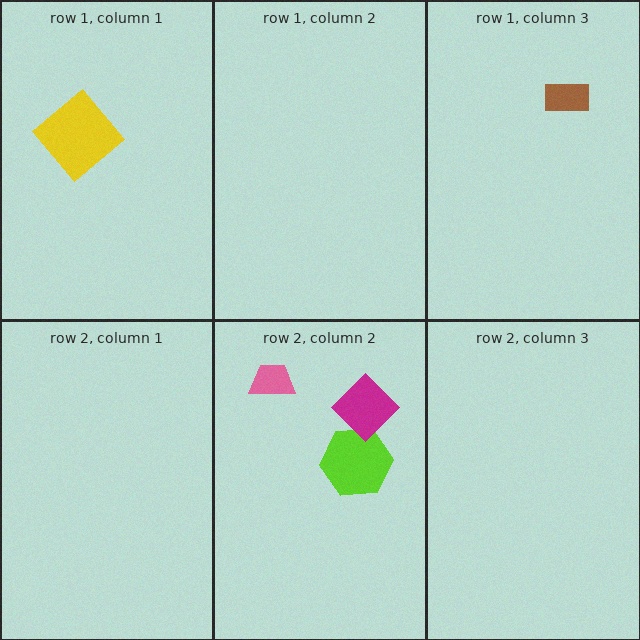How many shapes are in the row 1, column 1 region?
1.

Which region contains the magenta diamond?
The row 2, column 2 region.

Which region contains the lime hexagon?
The row 2, column 2 region.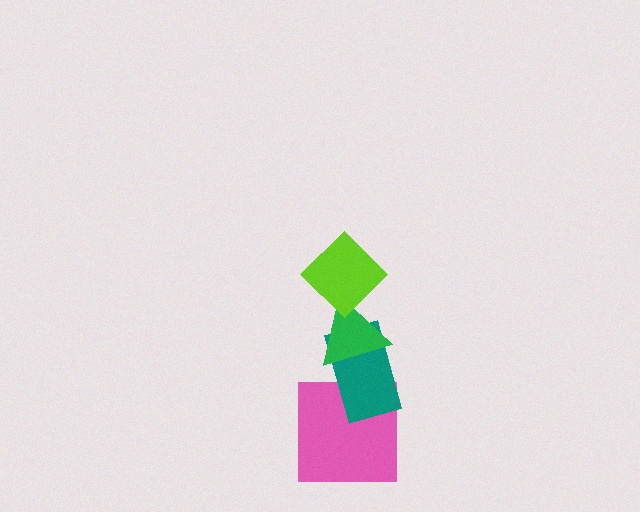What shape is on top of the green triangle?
The lime diamond is on top of the green triangle.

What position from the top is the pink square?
The pink square is 4th from the top.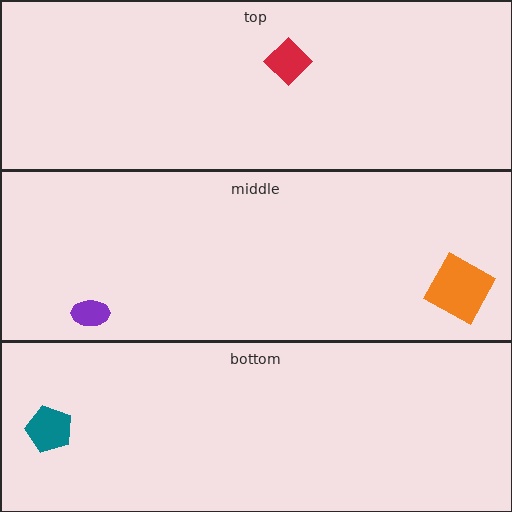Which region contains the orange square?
The middle region.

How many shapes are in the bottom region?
1.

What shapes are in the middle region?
The orange square, the purple ellipse.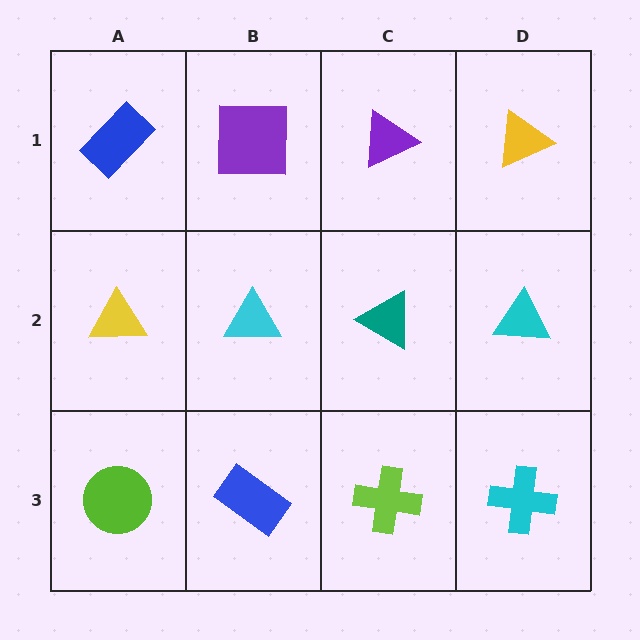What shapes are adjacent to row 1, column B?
A cyan triangle (row 2, column B), a blue rectangle (row 1, column A), a purple triangle (row 1, column C).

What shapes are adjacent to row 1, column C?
A teal triangle (row 2, column C), a purple square (row 1, column B), a yellow triangle (row 1, column D).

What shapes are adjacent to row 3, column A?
A yellow triangle (row 2, column A), a blue rectangle (row 3, column B).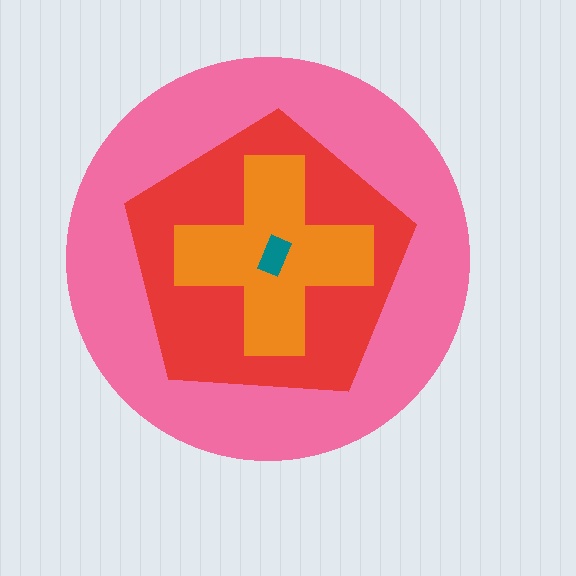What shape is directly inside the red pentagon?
The orange cross.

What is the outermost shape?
The pink circle.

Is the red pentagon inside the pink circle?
Yes.